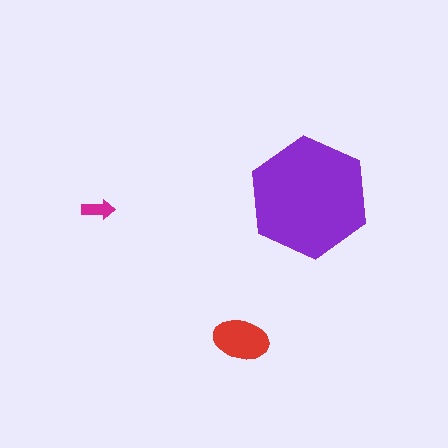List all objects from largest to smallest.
The purple hexagon, the red ellipse, the magenta arrow.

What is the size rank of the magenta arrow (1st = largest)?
3rd.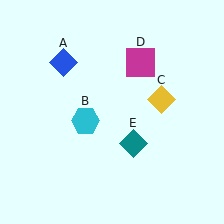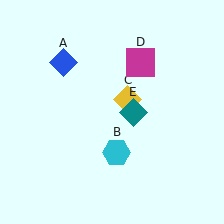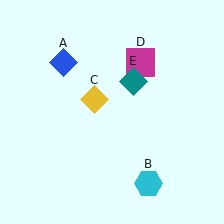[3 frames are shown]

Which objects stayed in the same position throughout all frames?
Blue diamond (object A) and magenta square (object D) remained stationary.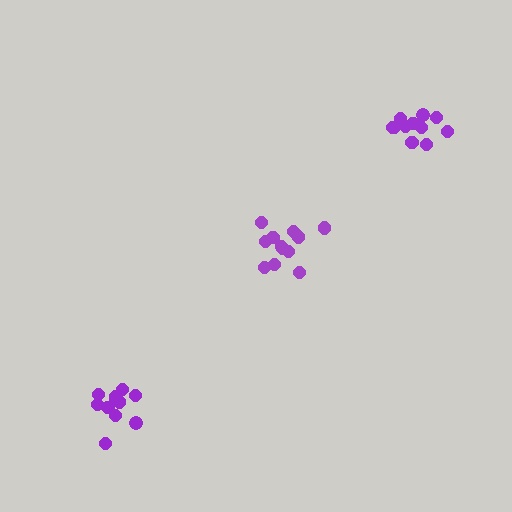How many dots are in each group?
Group 1: 11 dots, Group 2: 11 dots, Group 3: 12 dots (34 total).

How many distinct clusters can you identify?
There are 3 distinct clusters.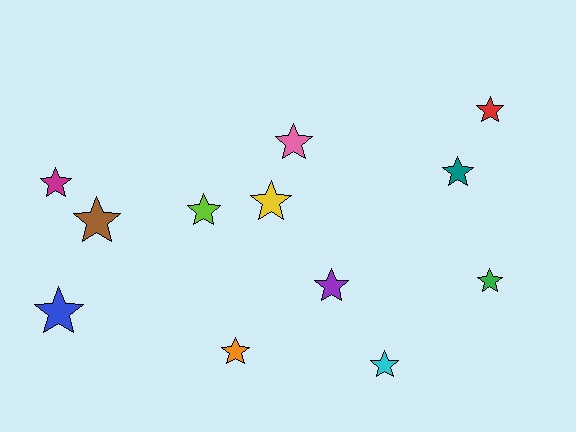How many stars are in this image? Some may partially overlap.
There are 12 stars.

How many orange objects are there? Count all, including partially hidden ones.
There is 1 orange object.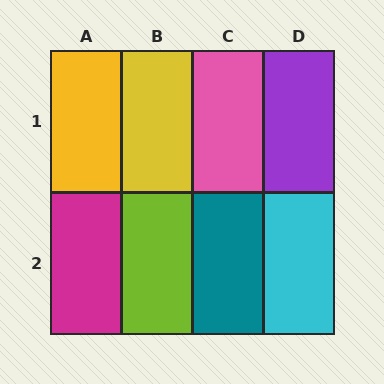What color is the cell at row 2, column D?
Cyan.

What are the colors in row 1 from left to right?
Yellow, yellow, pink, purple.